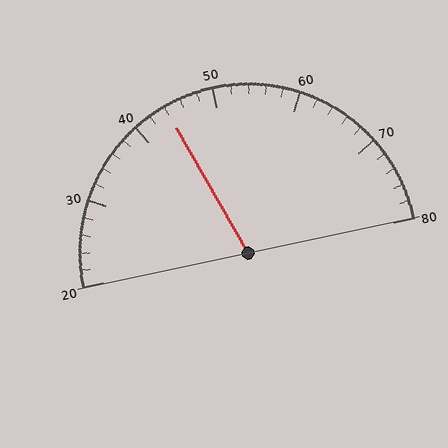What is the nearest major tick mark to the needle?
The nearest major tick mark is 40.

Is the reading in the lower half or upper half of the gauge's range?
The reading is in the lower half of the range (20 to 80).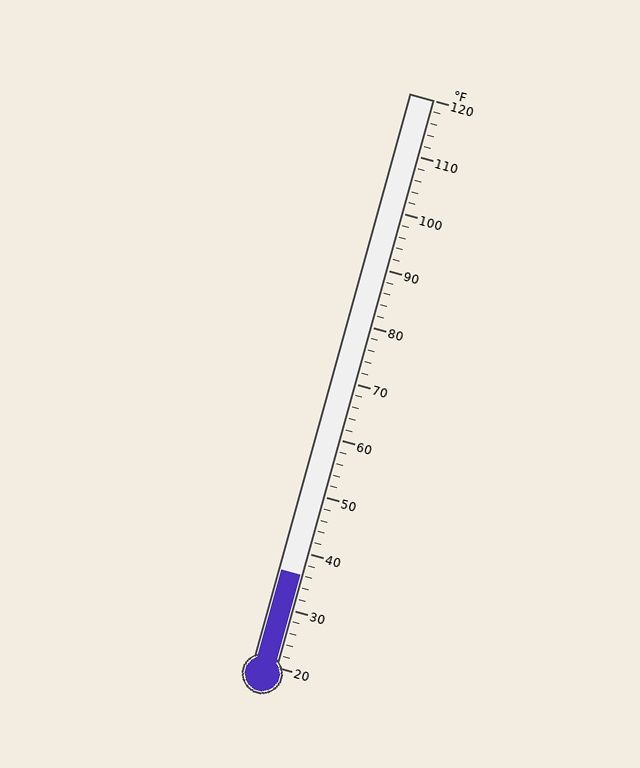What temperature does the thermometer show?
The thermometer shows approximately 36°F.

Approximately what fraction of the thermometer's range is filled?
The thermometer is filled to approximately 15% of its range.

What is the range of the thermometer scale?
The thermometer scale ranges from 20°F to 120°F.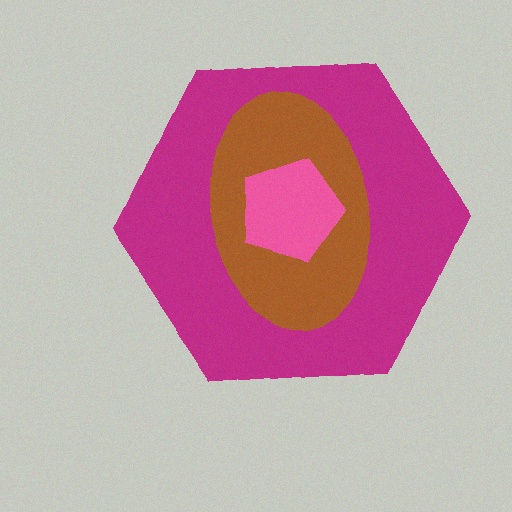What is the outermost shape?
The magenta hexagon.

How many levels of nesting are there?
3.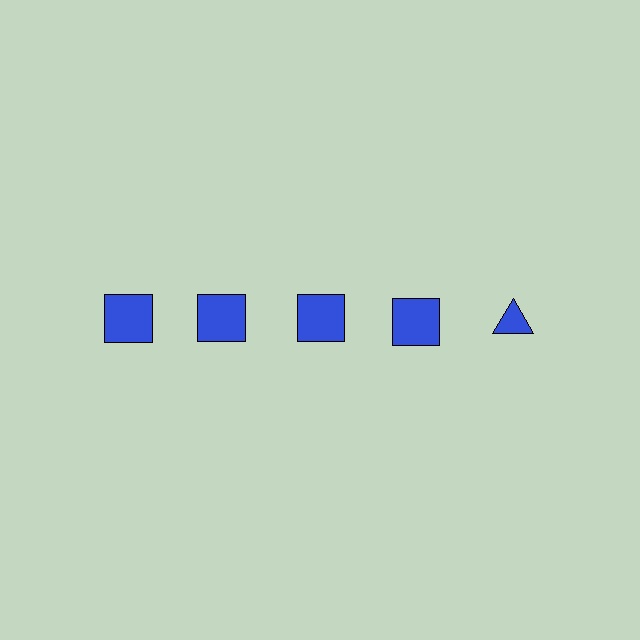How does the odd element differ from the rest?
It has a different shape: triangle instead of square.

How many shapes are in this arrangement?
There are 5 shapes arranged in a grid pattern.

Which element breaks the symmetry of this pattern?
The blue triangle in the top row, rightmost column breaks the symmetry. All other shapes are blue squares.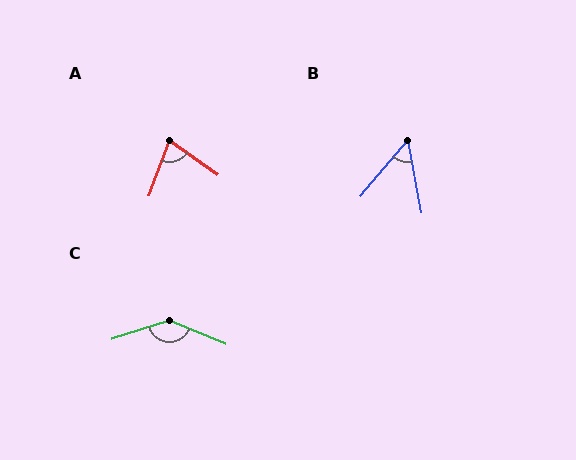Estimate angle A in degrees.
Approximately 75 degrees.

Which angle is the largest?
C, at approximately 139 degrees.